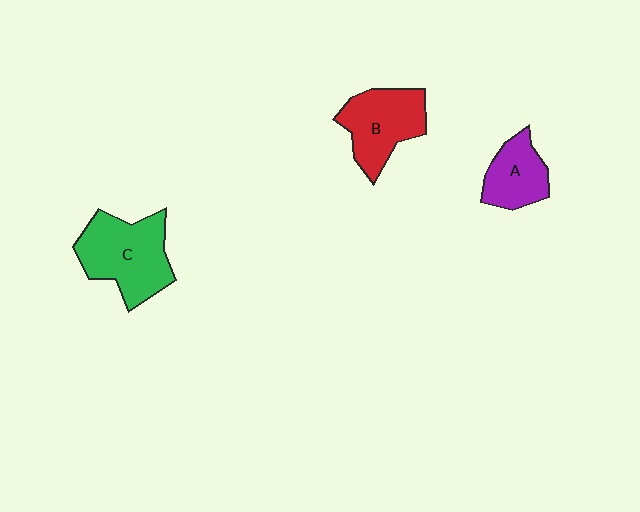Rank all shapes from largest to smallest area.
From largest to smallest: C (green), B (red), A (purple).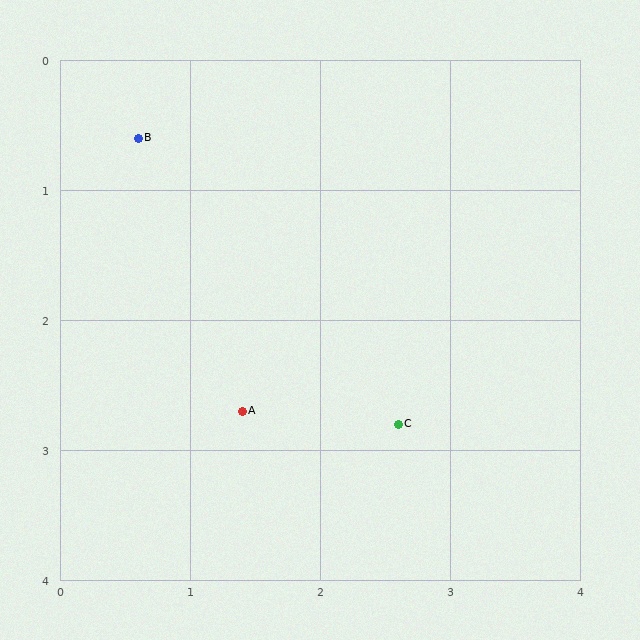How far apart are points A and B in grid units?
Points A and B are about 2.2 grid units apart.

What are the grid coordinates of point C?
Point C is at approximately (2.6, 2.8).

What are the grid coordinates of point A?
Point A is at approximately (1.4, 2.7).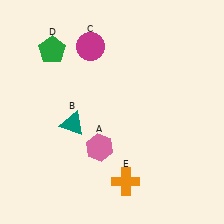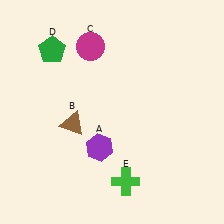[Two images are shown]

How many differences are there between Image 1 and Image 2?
There are 3 differences between the two images.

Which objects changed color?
A changed from pink to purple. B changed from teal to brown. E changed from orange to green.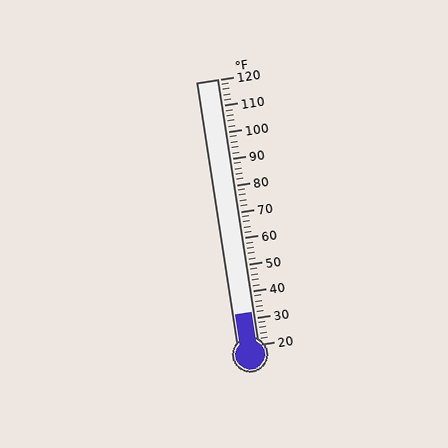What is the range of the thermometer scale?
The thermometer scale ranges from 20°F to 120°F.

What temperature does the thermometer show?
The thermometer shows approximately 32°F.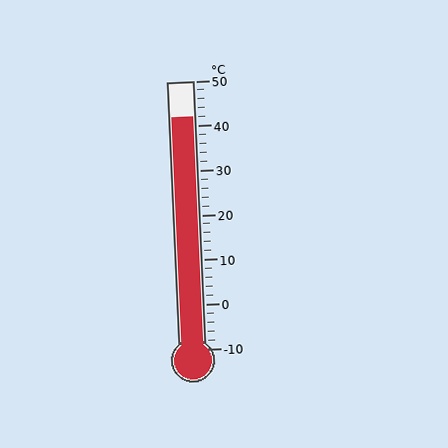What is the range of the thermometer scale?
The thermometer scale ranges from -10°C to 50°C.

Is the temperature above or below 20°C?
The temperature is above 20°C.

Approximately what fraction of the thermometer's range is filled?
The thermometer is filled to approximately 85% of its range.